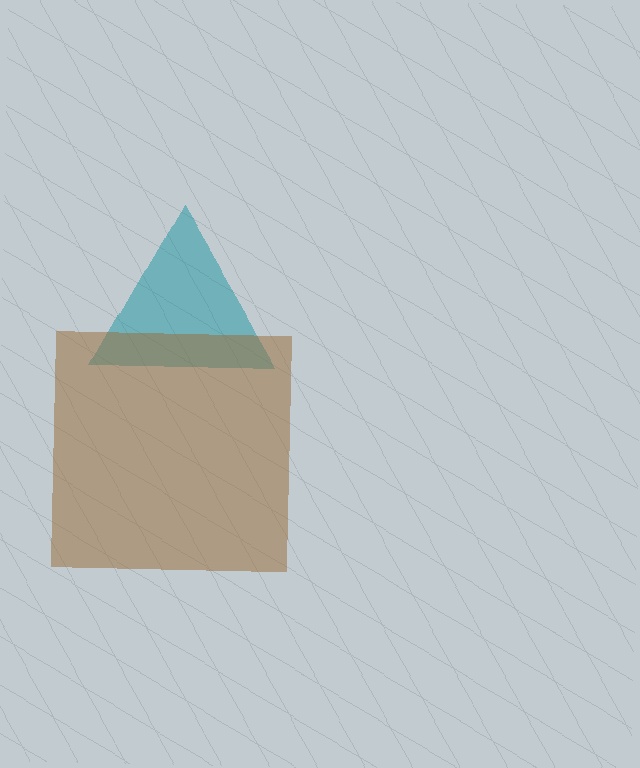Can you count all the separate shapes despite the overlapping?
Yes, there are 2 separate shapes.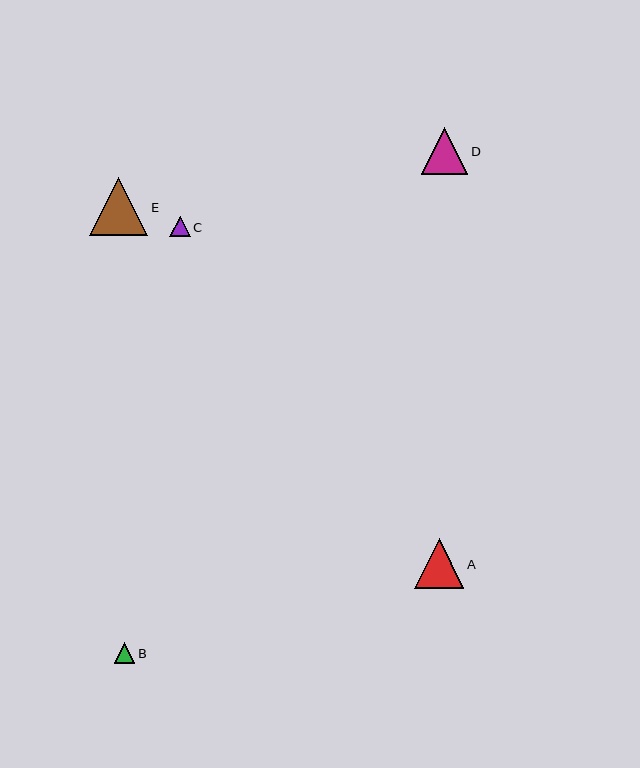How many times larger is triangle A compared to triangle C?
Triangle A is approximately 2.4 times the size of triangle C.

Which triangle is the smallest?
Triangle B is the smallest with a size of approximately 20 pixels.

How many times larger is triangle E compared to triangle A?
Triangle E is approximately 1.2 times the size of triangle A.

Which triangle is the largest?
Triangle E is the largest with a size of approximately 58 pixels.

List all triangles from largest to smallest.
From largest to smallest: E, A, D, C, B.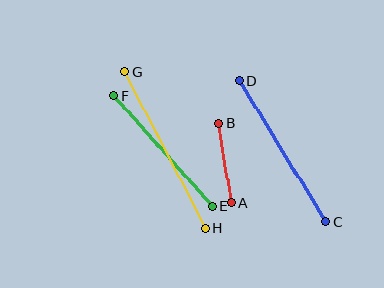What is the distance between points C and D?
The distance is approximately 165 pixels.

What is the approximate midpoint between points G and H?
The midpoint is at approximately (165, 150) pixels.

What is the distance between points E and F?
The distance is approximately 147 pixels.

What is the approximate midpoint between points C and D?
The midpoint is at approximately (283, 151) pixels.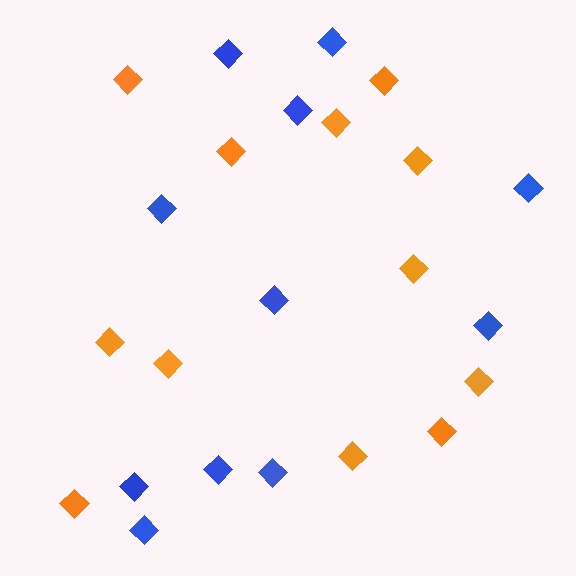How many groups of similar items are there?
There are 2 groups: one group of orange diamonds (12) and one group of blue diamonds (11).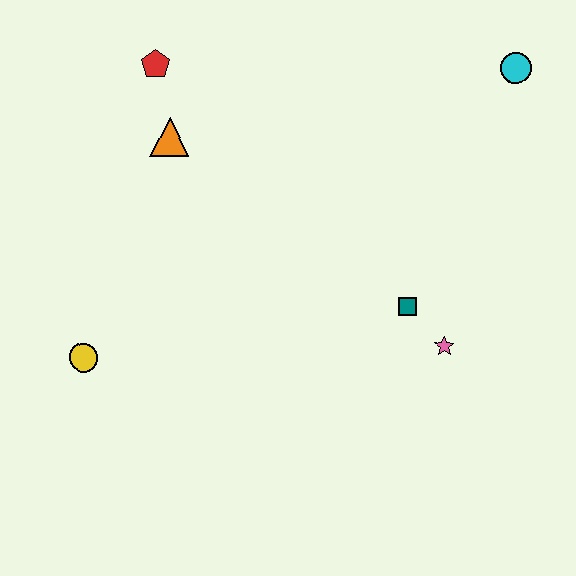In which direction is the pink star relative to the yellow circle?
The pink star is to the right of the yellow circle.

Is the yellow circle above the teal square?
No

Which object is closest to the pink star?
The teal square is closest to the pink star.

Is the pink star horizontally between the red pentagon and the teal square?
No